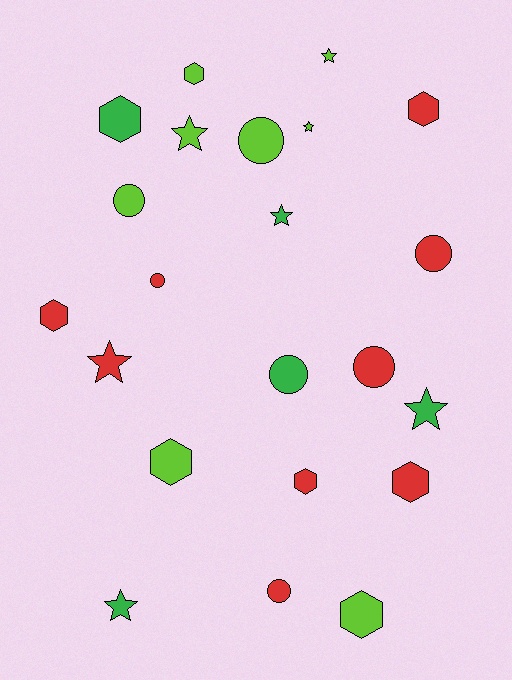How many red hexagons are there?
There are 4 red hexagons.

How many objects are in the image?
There are 22 objects.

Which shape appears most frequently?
Hexagon, with 8 objects.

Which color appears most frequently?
Red, with 9 objects.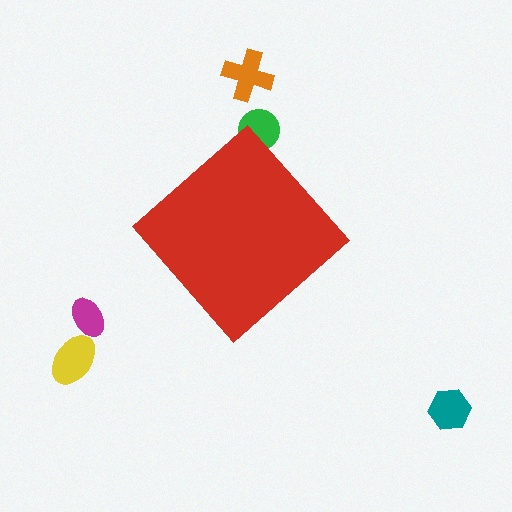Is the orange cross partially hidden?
No, the orange cross is fully visible.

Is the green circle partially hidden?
Yes, the green circle is partially hidden behind the red diamond.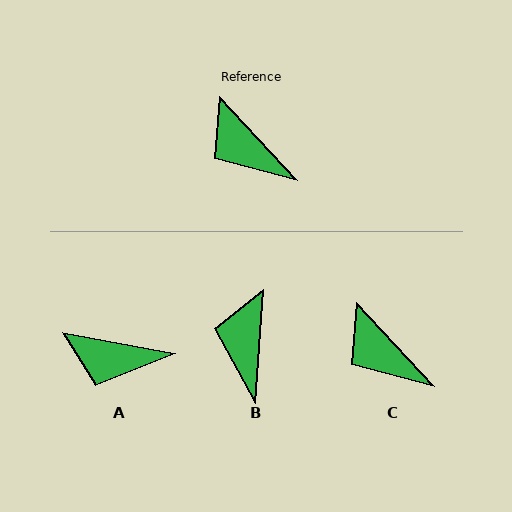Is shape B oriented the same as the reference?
No, it is off by about 46 degrees.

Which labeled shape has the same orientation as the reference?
C.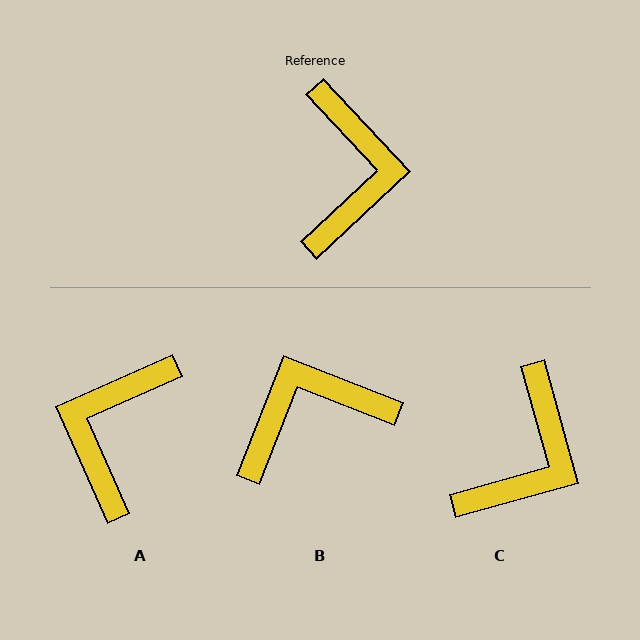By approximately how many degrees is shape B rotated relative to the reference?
Approximately 116 degrees counter-clockwise.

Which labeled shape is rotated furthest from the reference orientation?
A, about 161 degrees away.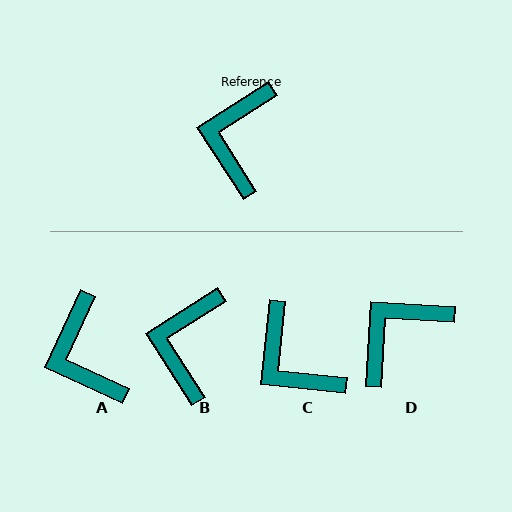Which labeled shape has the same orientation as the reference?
B.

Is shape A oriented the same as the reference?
No, it is off by about 33 degrees.